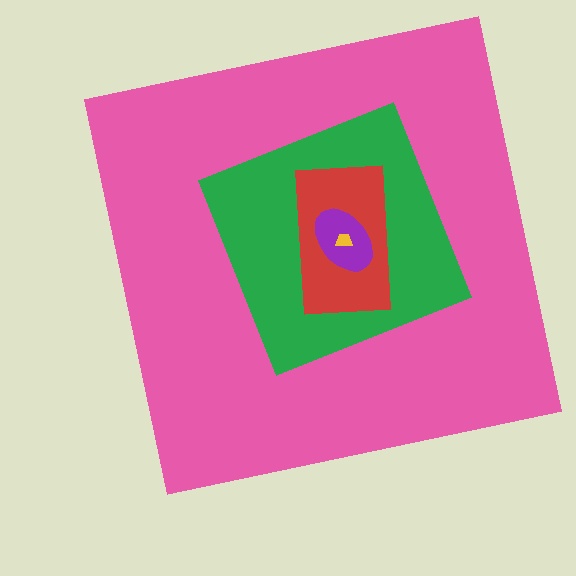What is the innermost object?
The yellow trapezoid.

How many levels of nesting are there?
5.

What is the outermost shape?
The pink square.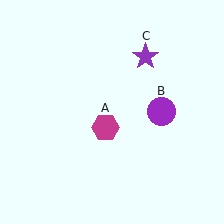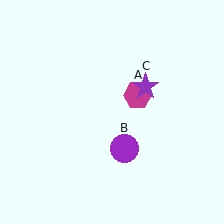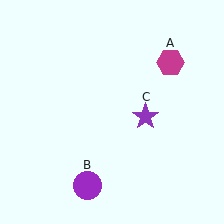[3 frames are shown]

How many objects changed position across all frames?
3 objects changed position: magenta hexagon (object A), purple circle (object B), purple star (object C).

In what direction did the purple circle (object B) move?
The purple circle (object B) moved down and to the left.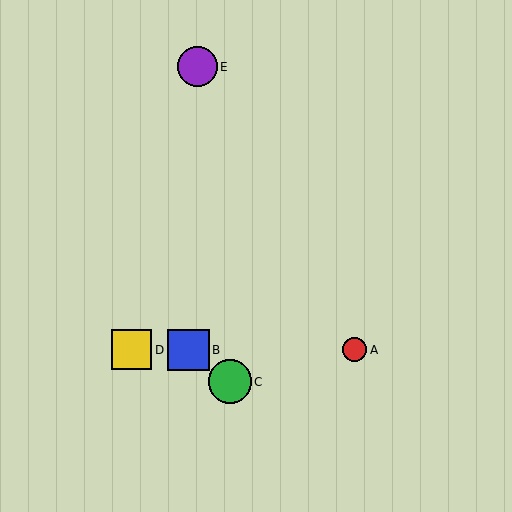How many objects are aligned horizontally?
3 objects (A, B, D) are aligned horizontally.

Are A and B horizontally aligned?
Yes, both are at y≈350.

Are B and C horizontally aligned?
No, B is at y≈350 and C is at y≈382.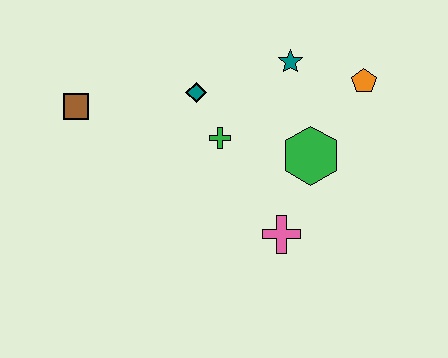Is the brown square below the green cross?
No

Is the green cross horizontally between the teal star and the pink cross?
No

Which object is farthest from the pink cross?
The brown square is farthest from the pink cross.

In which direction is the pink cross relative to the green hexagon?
The pink cross is below the green hexagon.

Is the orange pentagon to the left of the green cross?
No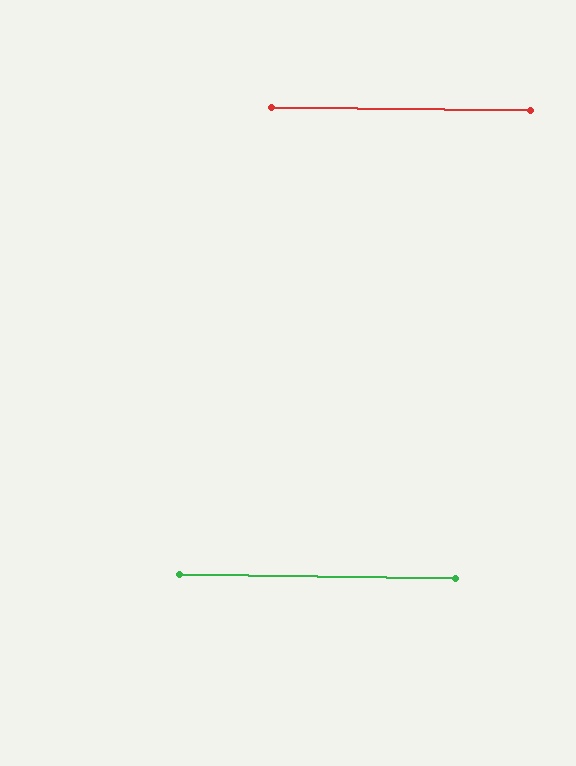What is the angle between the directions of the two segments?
Approximately 0 degrees.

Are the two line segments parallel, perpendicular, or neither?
Parallel — their directions differ by only 0.3°.